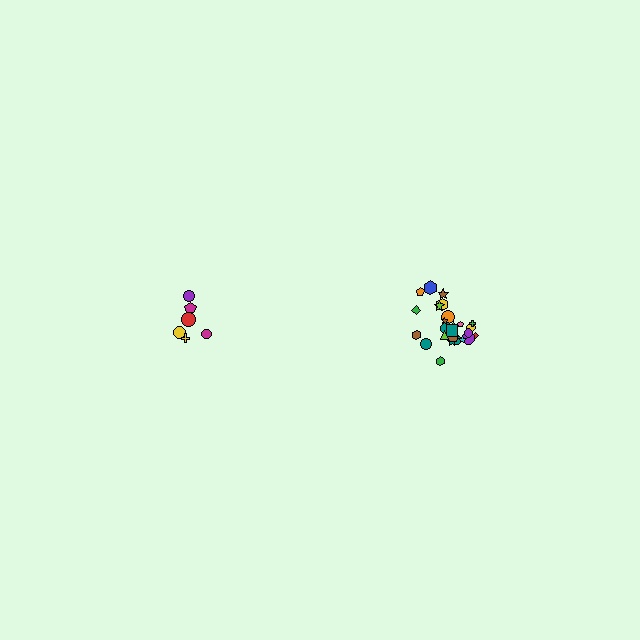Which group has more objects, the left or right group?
The right group.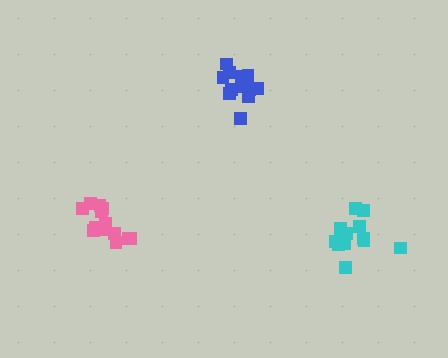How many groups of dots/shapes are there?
There are 3 groups.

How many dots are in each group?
Group 1: 12 dots, Group 2: 14 dots, Group 3: 14 dots (40 total).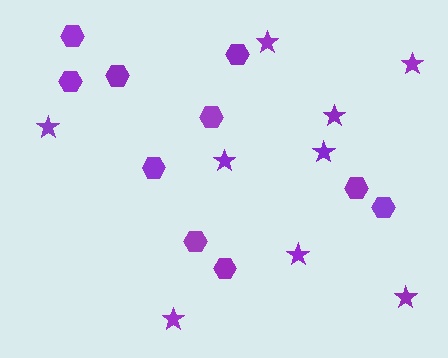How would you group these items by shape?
There are 2 groups: one group of hexagons (10) and one group of stars (9).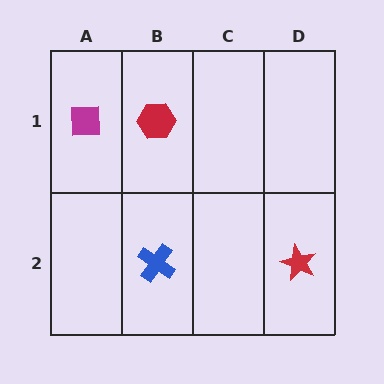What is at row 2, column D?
A red star.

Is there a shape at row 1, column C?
No, that cell is empty.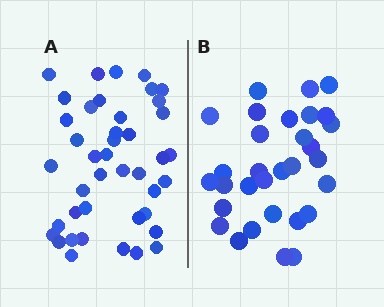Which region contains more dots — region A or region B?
Region A (the left region) has more dots.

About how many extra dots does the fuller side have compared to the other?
Region A has roughly 12 or so more dots than region B.